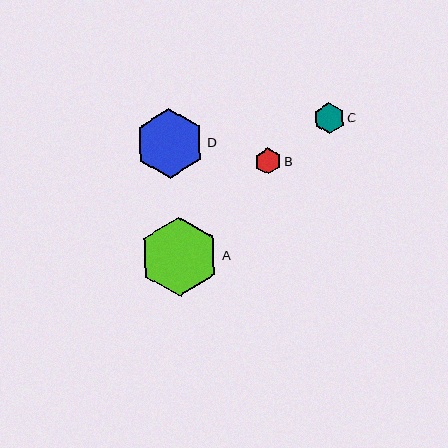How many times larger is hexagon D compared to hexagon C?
Hexagon D is approximately 2.2 times the size of hexagon C.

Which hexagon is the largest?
Hexagon A is the largest with a size of approximately 80 pixels.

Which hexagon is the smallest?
Hexagon B is the smallest with a size of approximately 26 pixels.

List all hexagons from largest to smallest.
From largest to smallest: A, D, C, B.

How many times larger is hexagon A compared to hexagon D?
Hexagon A is approximately 1.2 times the size of hexagon D.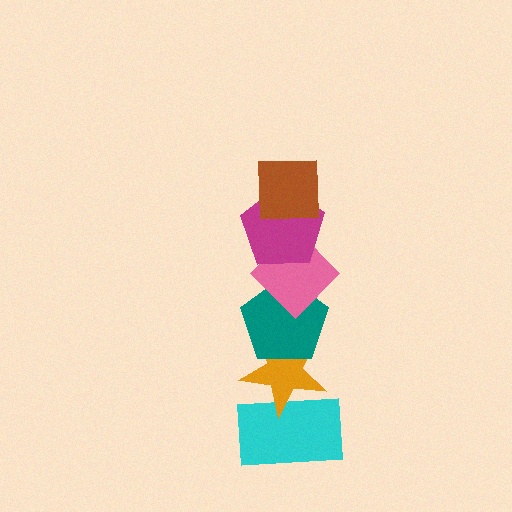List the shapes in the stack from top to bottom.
From top to bottom: the brown square, the magenta pentagon, the pink diamond, the teal pentagon, the orange star, the cyan rectangle.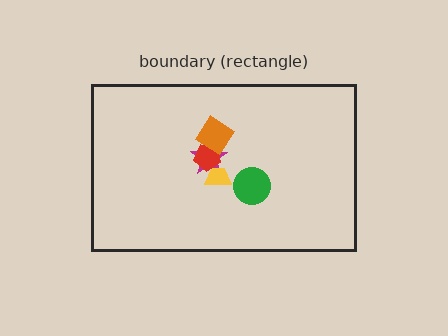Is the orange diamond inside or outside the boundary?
Inside.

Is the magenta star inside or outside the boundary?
Inside.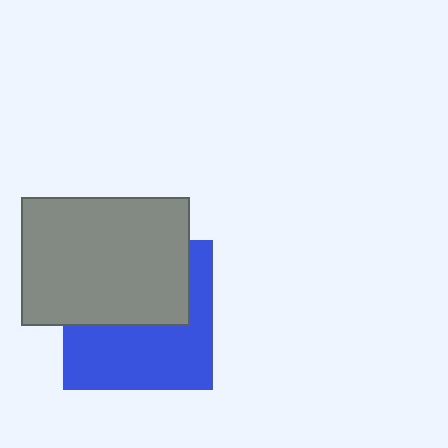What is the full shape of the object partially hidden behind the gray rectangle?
The partially hidden object is a blue square.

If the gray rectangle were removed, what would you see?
You would see the complete blue square.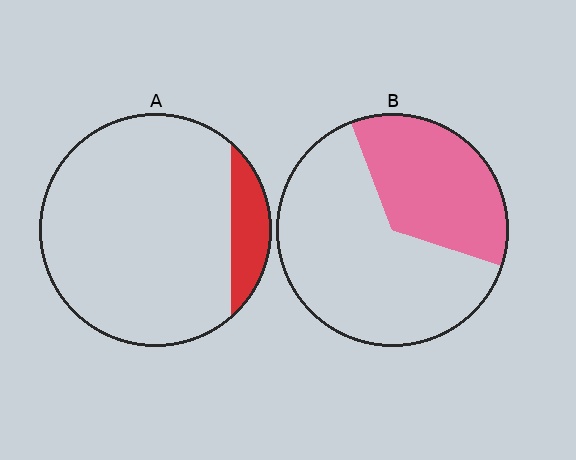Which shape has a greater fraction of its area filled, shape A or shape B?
Shape B.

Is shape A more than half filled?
No.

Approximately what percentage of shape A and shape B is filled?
A is approximately 10% and B is approximately 35%.